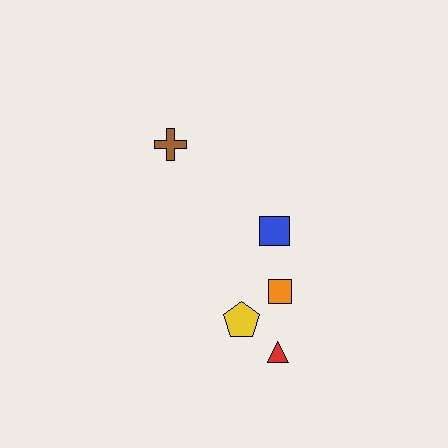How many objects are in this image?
There are 5 objects.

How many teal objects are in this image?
There are no teal objects.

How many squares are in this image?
There are 2 squares.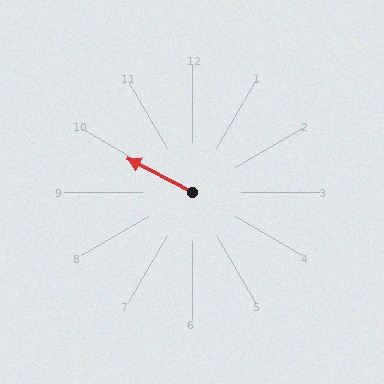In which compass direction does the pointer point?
Northwest.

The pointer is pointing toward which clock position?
Roughly 10 o'clock.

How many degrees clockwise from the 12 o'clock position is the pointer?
Approximately 298 degrees.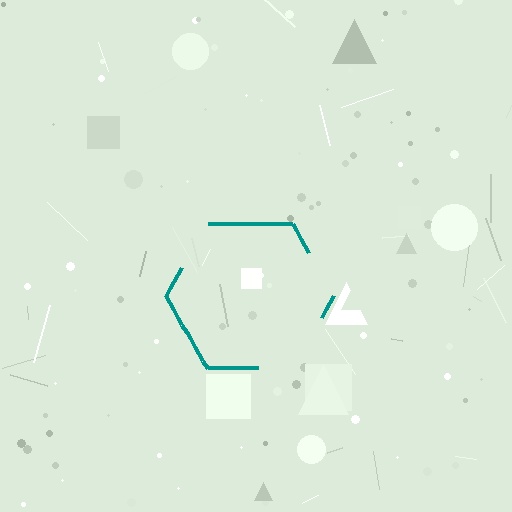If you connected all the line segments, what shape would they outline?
They would outline a hexagon.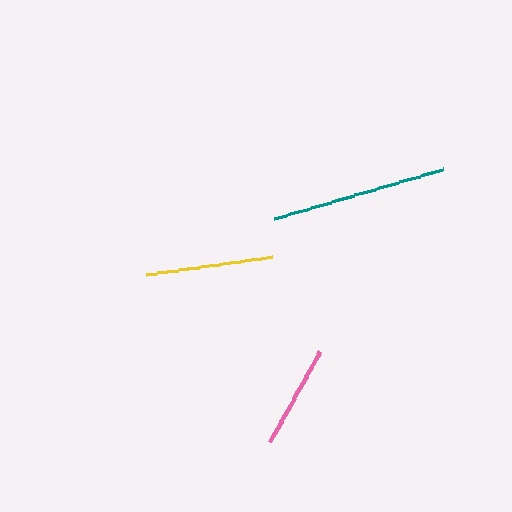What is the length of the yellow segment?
The yellow segment is approximately 127 pixels long.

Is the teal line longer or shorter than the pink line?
The teal line is longer than the pink line.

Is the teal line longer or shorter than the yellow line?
The teal line is longer than the yellow line.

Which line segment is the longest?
The teal line is the longest at approximately 176 pixels.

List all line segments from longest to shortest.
From longest to shortest: teal, yellow, pink.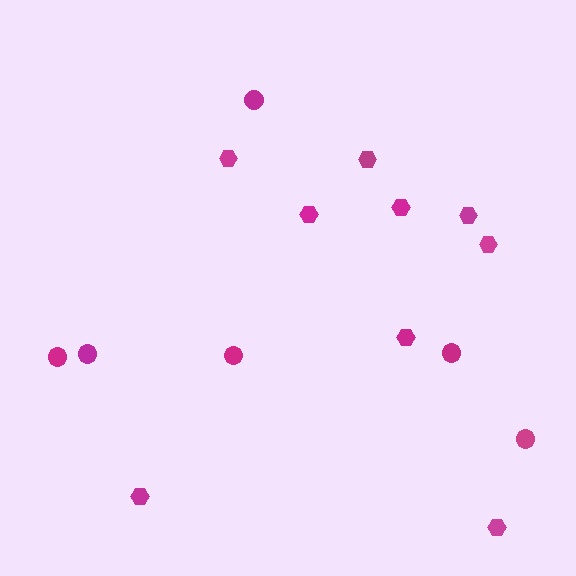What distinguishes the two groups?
There are 2 groups: one group of hexagons (9) and one group of circles (6).